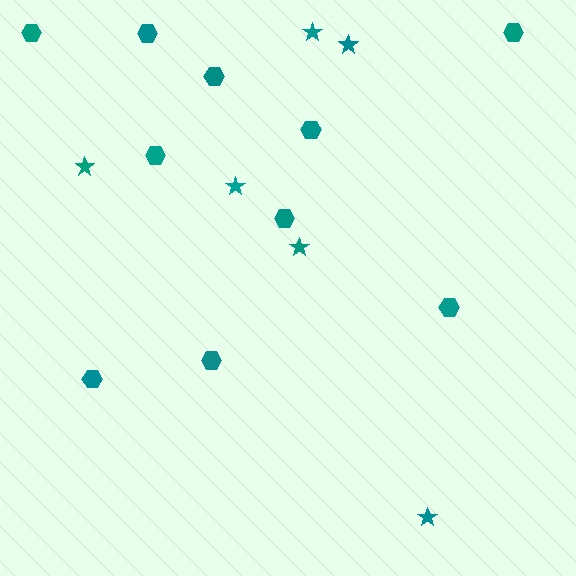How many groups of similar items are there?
There are 2 groups: one group of stars (6) and one group of hexagons (10).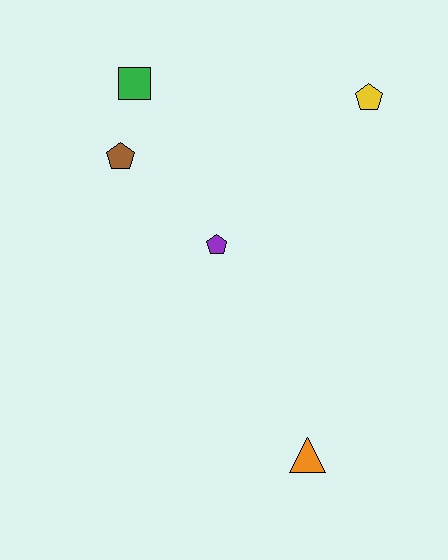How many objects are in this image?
There are 5 objects.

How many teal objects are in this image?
There are no teal objects.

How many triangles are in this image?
There is 1 triangle.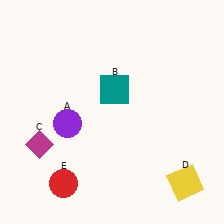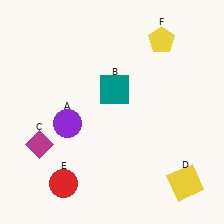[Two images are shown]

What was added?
A yellow pentagon (F) was added in Image 2.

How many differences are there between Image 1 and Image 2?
There is 1 difference between the two images.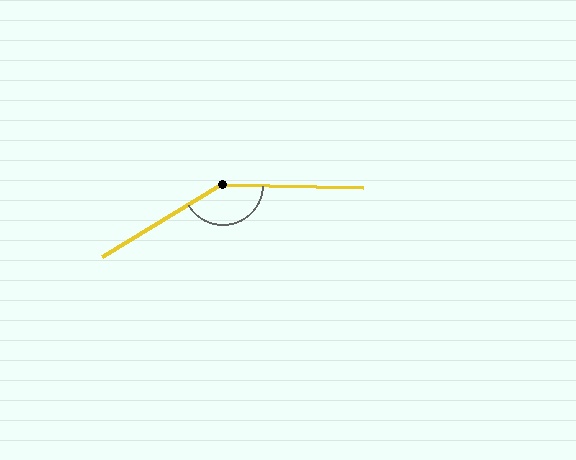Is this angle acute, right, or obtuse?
It is obtuse.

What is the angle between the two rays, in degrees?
Approximately 148 degrees.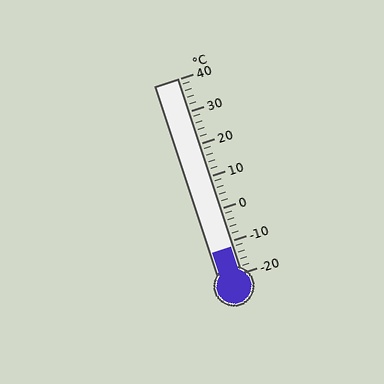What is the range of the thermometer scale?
The thermometer scale ranges from -20°C to 40°C.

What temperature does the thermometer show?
The thermometer shows approximately -12°C.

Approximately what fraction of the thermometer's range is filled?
The thermometer is filled to approximately 15% of its range.